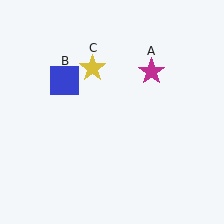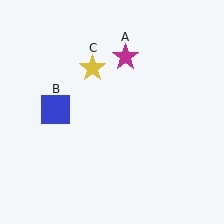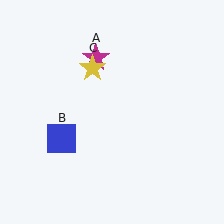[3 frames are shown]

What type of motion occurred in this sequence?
The magenta star (object A), blue square (object B) rotated counterclockwise around the center of the scene.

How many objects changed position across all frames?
2 objects changed position: magenta star (object A), blue square (object B).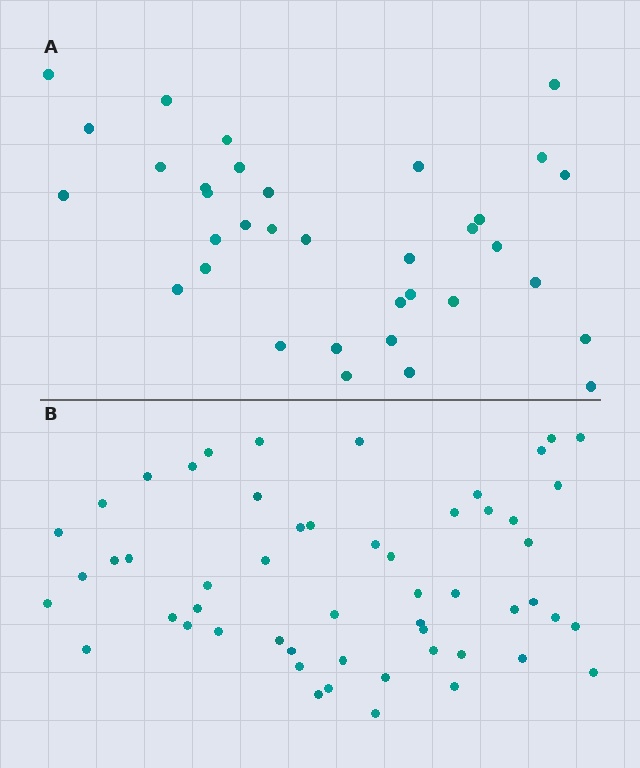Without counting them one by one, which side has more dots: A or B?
Region B (the bottom region) has more dots.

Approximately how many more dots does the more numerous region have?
Region B has approximately 20 more dots than region A.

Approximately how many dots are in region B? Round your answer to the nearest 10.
About 50 dots. (The exact count is 54, which rounds to 50.)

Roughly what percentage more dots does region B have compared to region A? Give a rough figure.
About 55% more.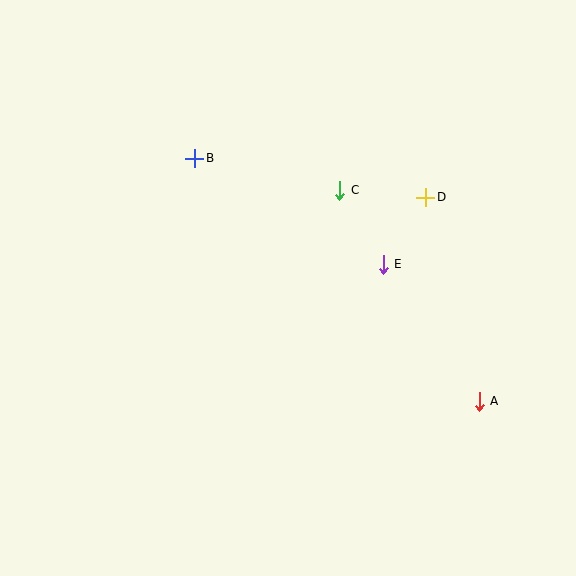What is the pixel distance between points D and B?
The distance between D and B is 234 pixels.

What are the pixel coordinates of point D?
Point D is at (426, 197).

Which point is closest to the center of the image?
Point E at (383, 264) is closest to the center.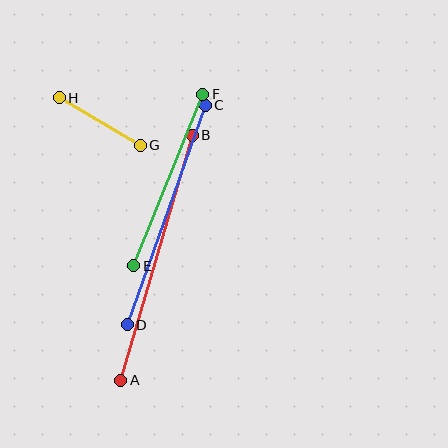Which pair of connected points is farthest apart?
Points A and B are farthest apart.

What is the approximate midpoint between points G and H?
The midpoint is at approximately (100, 121) pixels.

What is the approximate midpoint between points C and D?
The midpoint is at approximately (166, 215) pixels.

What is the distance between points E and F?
The distance is approximately 185 pixels.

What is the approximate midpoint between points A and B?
The midpoint is at approximately (156, 258) pixels.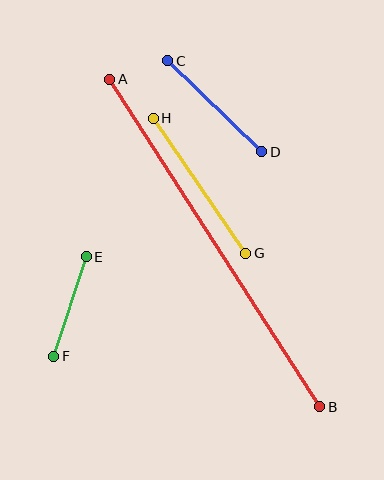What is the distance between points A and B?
The distance is approximately 389 pixels.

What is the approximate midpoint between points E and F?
The midpoint is at approximately (70, 306) pixels.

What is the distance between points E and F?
The distance is approximately 105 pixels.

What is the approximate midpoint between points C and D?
The midpoint is at approximately (215, 106) pixels.